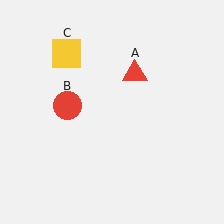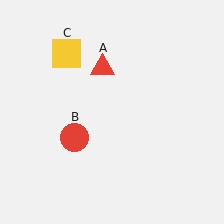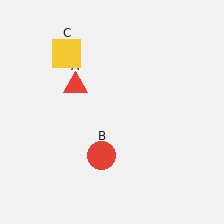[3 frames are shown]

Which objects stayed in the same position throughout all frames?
Yellow square (object C) remained stationary.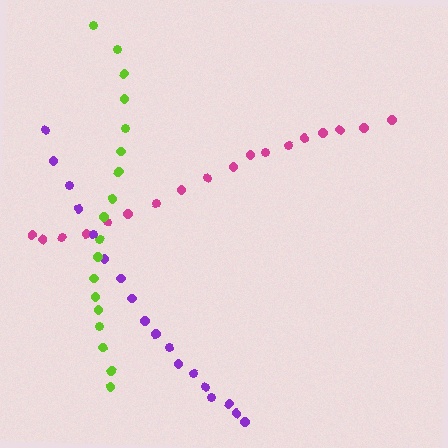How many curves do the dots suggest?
There are 3 distinct paths.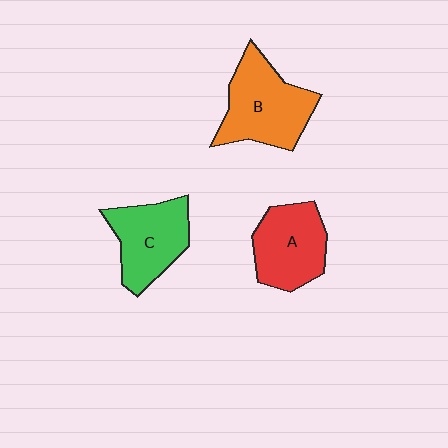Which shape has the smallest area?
Shape A (red).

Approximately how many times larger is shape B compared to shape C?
Approximately 1.2 times.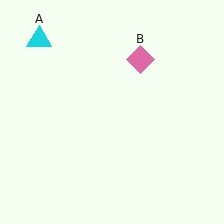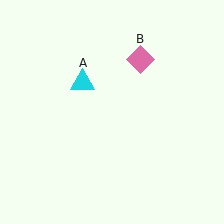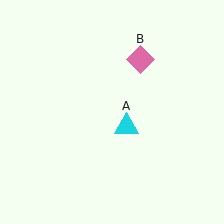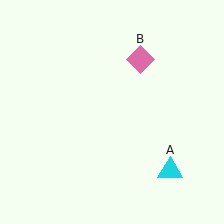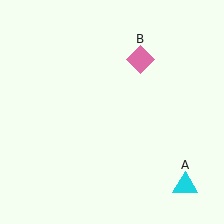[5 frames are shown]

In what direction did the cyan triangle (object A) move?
The cyan triangle (object A) moved down and to the right.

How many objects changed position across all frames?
1 object changed position: cyan triangle (object A).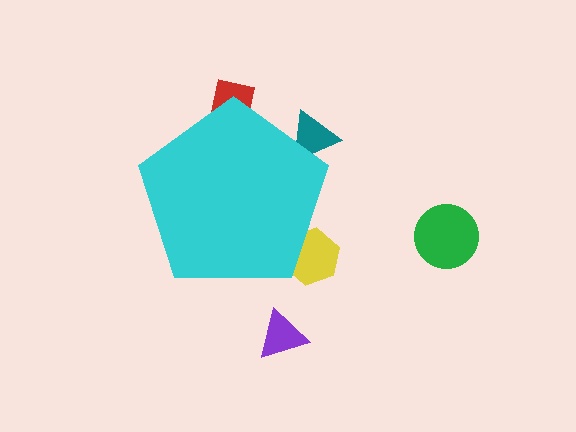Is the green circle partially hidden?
No, the green circle is fully visible.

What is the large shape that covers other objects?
A cyan pentagon.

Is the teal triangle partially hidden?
Yes, the teal triangle is partially hidden behind the cyan pentagon.